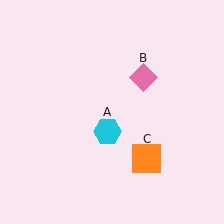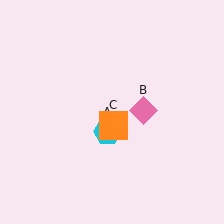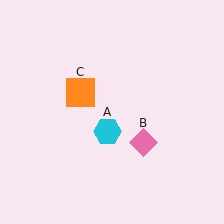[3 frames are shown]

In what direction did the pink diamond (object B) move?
The pink diamond (object B) moved down.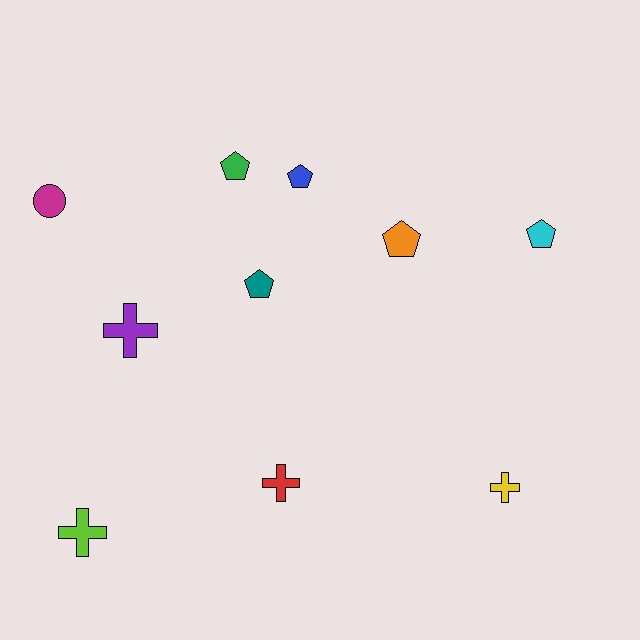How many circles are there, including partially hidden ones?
There is 1 circle.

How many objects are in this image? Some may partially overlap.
There are 10 objects.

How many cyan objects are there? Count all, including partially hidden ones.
There is 1 cyan object.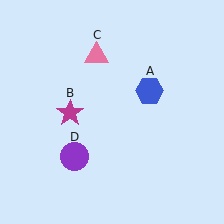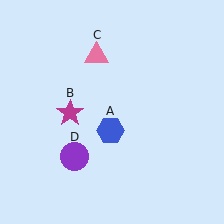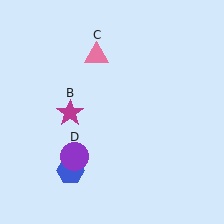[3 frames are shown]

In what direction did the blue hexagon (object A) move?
The blue hexagon (object A) moved down and to the left.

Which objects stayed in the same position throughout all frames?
Magenta star (object B) and pink triangle (object C) and purple circle (object D) remained stationary.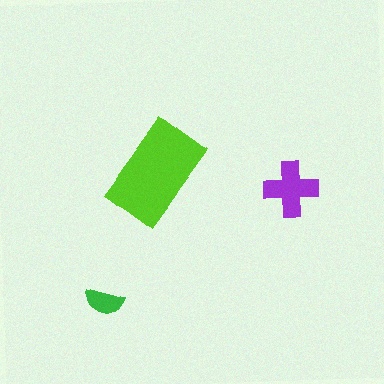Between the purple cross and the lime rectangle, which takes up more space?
The lime rectangle.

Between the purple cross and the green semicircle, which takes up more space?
The purple cross.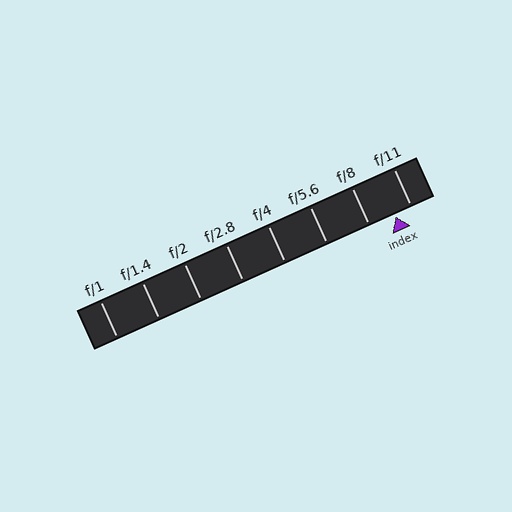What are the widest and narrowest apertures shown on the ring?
The widest aperture shown is f/1 and the narrowest is f/11.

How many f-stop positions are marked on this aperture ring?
There are 8 f-stop positions marked.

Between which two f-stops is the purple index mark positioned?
The index mark is between f/8 and f/11.